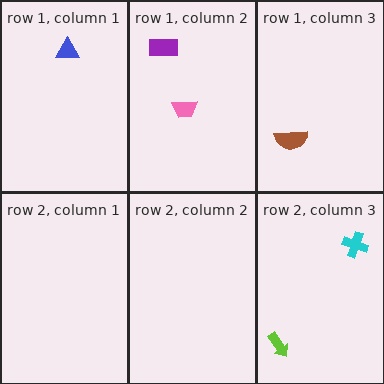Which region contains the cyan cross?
The row 2, column 3 region.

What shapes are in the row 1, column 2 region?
The pink trapezoid, the purple rectangle.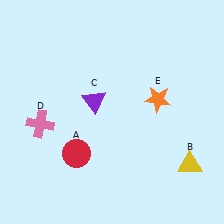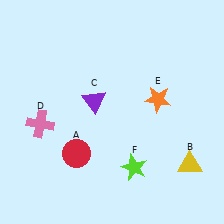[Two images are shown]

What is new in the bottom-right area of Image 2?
A lime star (F) was added in the bottom-right area of Image 2.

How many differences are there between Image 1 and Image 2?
There is 1 difference between the two images.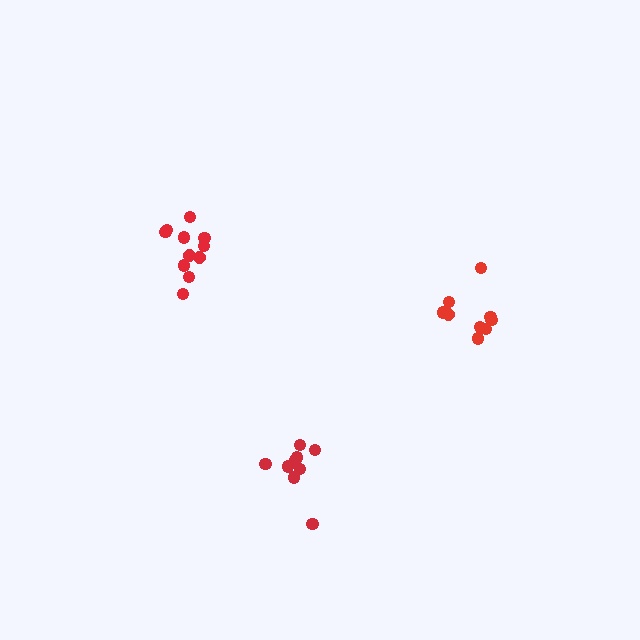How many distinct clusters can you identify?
There are 3 distinct clusters.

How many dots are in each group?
Group 1: 9 dots, Group 2: 11 dots, Group 3: 9 dots (29 total).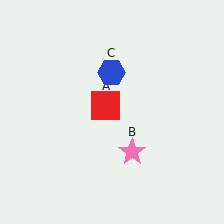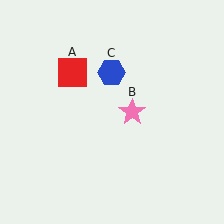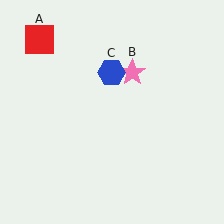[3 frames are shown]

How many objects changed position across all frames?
2 objects changed position: red square (object A), pink star (object B).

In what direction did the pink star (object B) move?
The pink star (object B) moved up.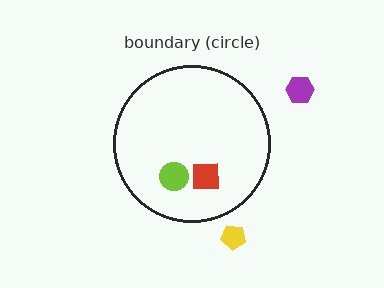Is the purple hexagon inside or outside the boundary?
Outside.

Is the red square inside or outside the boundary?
Inside.